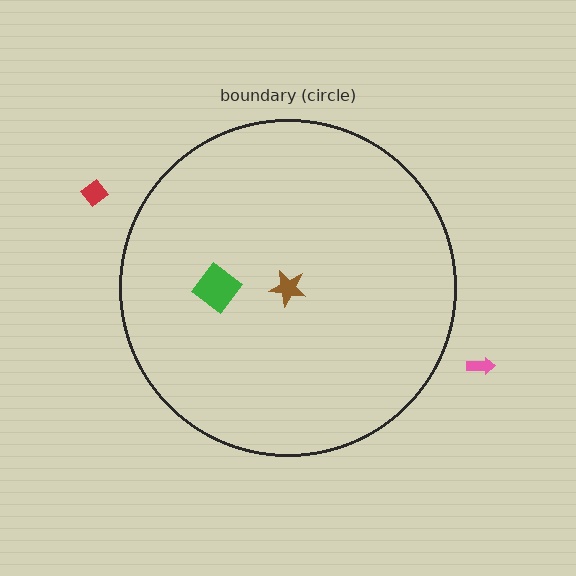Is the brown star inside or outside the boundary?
Inside.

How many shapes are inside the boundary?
2 inside, 2 outside.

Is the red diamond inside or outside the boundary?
Outside.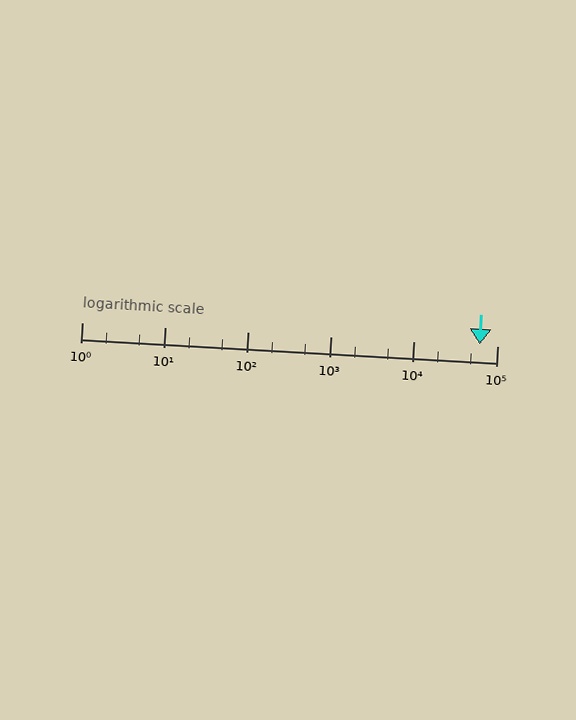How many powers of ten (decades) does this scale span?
The scale spans 5 decades, from 1 to 100000.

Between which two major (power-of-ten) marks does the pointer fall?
The pointer is between 10000 and 100000.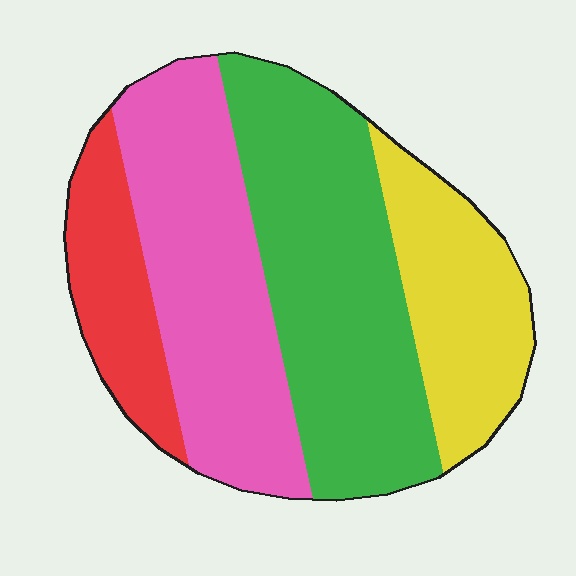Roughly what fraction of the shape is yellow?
Yellow covers 19% of the shape.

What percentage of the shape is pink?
Pink takes up about one third (1/3) of the shape.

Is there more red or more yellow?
Yellow.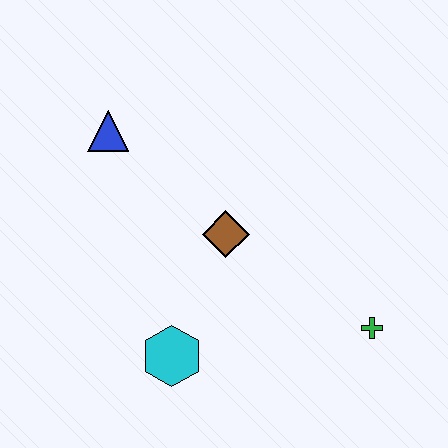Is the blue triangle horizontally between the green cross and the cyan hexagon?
No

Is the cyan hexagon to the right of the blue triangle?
Yes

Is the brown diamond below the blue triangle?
Yes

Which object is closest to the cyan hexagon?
The brown diamond is closest to the cyan hexagon.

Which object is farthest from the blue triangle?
The green cross is farthest from the blue triangle.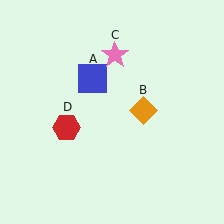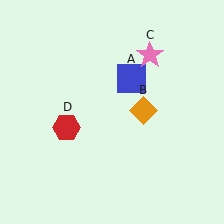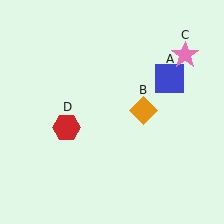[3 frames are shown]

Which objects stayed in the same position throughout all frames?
Orange diamond (object B) and red hexagon (object D) remained stationary.